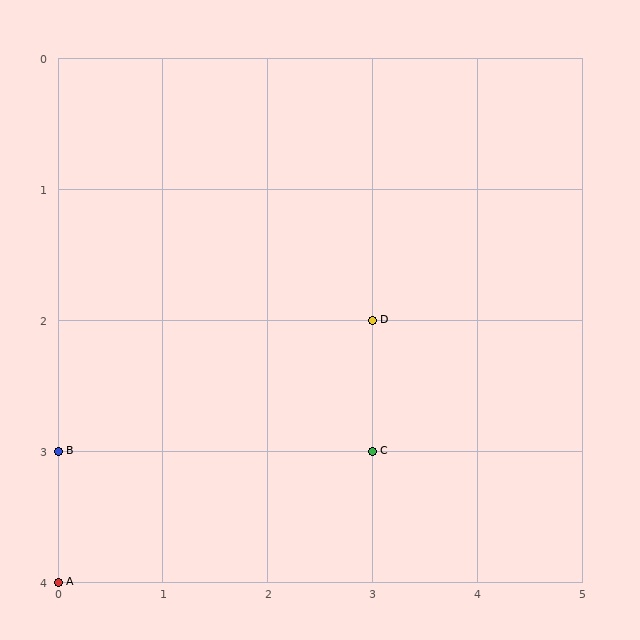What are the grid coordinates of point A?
Point A is at grid coordinates (0, 4).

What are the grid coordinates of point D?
Point D is at grid coordinates (3, 2).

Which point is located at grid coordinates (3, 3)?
Point C is at (3, 3).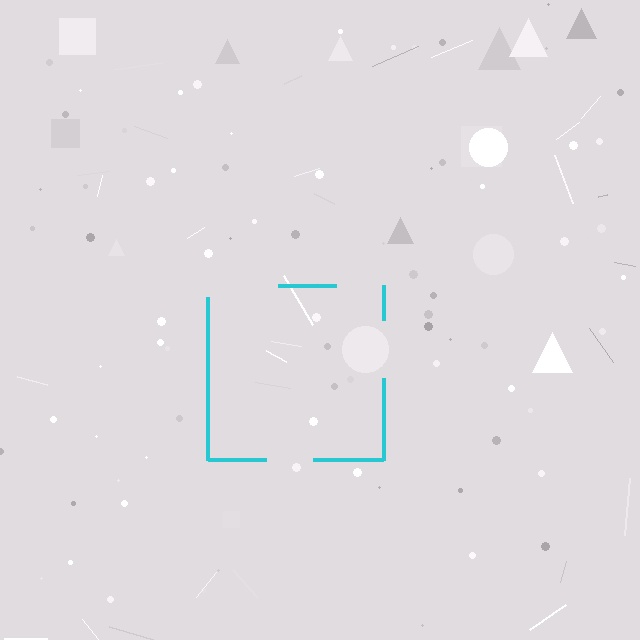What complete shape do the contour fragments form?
The contour fragments form a square.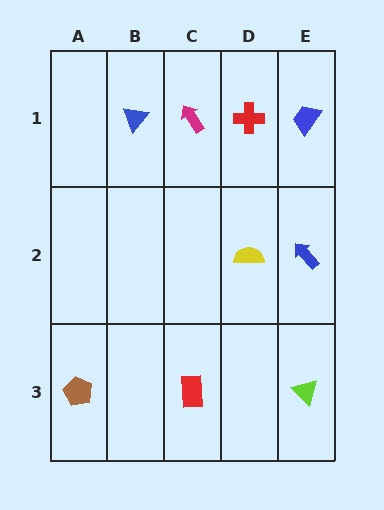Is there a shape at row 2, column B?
No, that cell is empty.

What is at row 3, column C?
A red rectangle.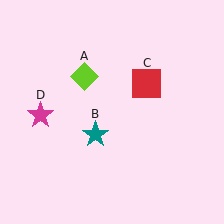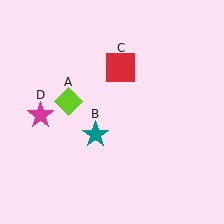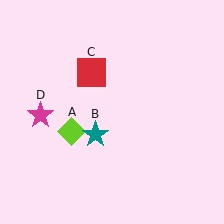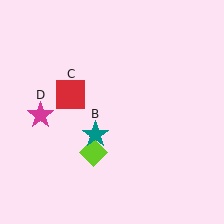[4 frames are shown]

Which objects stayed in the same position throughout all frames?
Teal star (object B) and magenta star (object D) remained stationary.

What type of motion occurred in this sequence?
The lime diamond (object A), red square (object C) rotated counterclockwise around the center of the scene.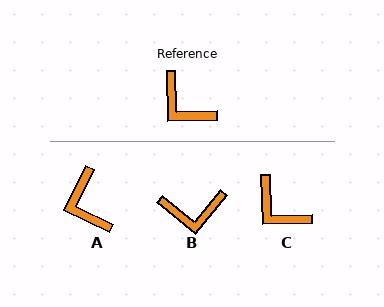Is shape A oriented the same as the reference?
No, it is off by about 27 degrees.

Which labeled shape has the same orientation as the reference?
C.